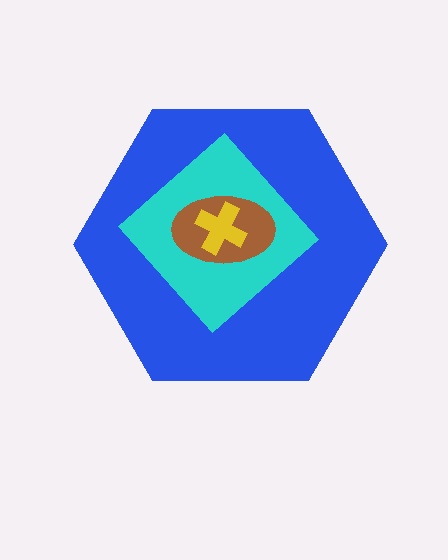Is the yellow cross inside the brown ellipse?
Yes.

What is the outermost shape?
The blue hexagon.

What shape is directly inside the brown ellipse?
The yellow cross.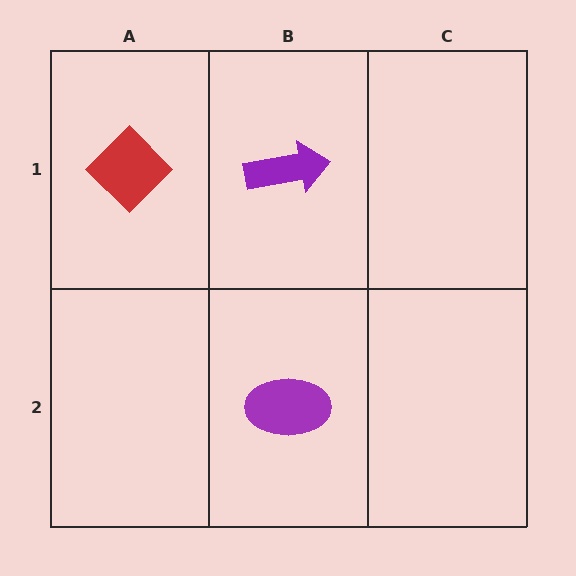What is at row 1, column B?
A purple arrow.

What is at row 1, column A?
A red diamond.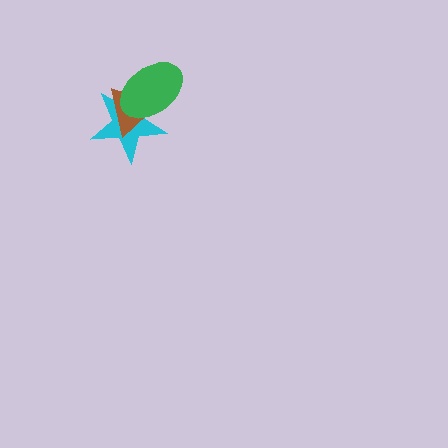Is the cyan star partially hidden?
Yes, it is partially covered by another shape.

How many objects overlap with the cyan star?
2 objects overlap with the cyan star.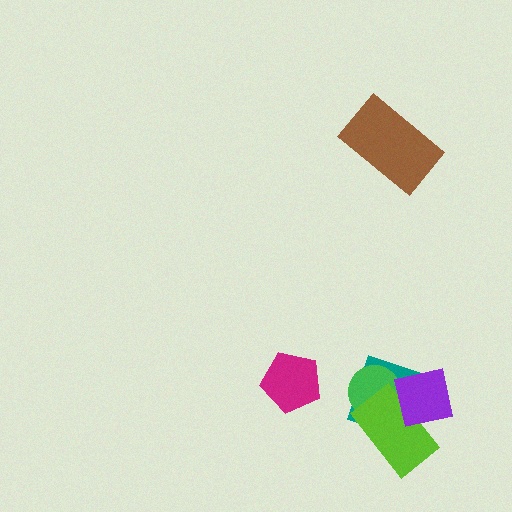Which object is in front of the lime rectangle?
The purple square is in front of the lime rectangle.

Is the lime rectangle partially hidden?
Yes, it is partially covered by another shape.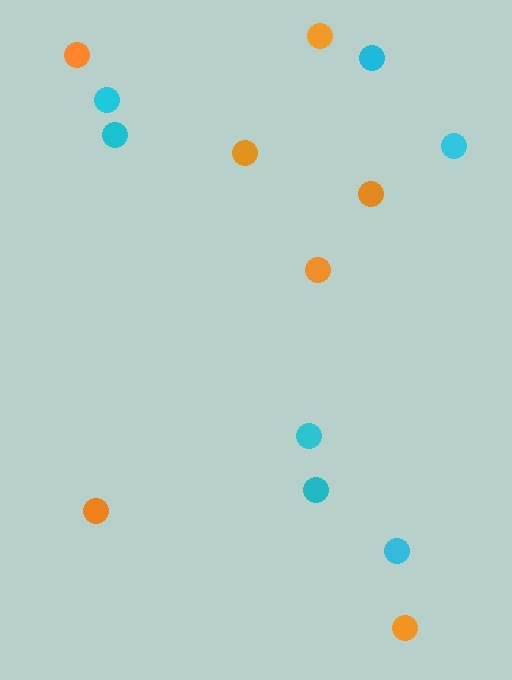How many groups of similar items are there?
There are 2 groups: one group of orange circles (7) and one group of cyan circles (7).